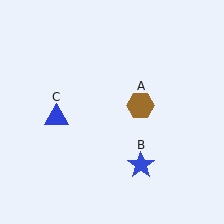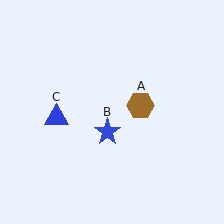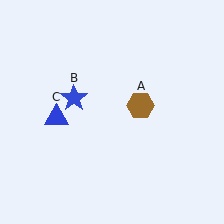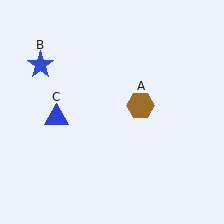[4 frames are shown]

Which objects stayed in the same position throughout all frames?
Brown hexagon (object A) and blue triangle (object C) remained stationary.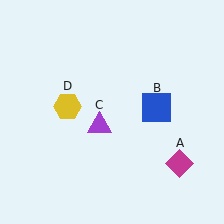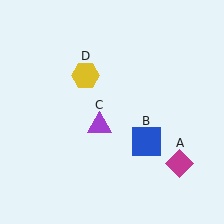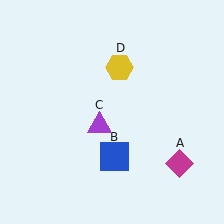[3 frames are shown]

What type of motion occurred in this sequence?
The blue square (object B), yellow hexagon (object D) rotated clockwise around the center of the scene.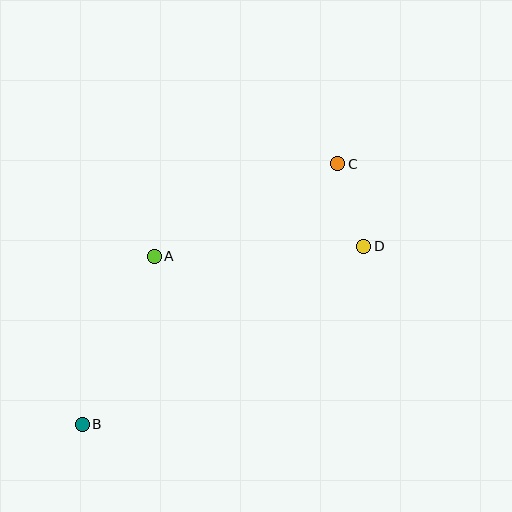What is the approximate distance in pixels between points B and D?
The distance between B and D is approximately 333 pixels.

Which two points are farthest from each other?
Points B and C are farthest from each other.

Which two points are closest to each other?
Points C and D are closest to each other.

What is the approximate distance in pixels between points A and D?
The distance between A and D is approximately 210 pixels.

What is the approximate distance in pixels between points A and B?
The distance between A and B is approximately 183 pixels.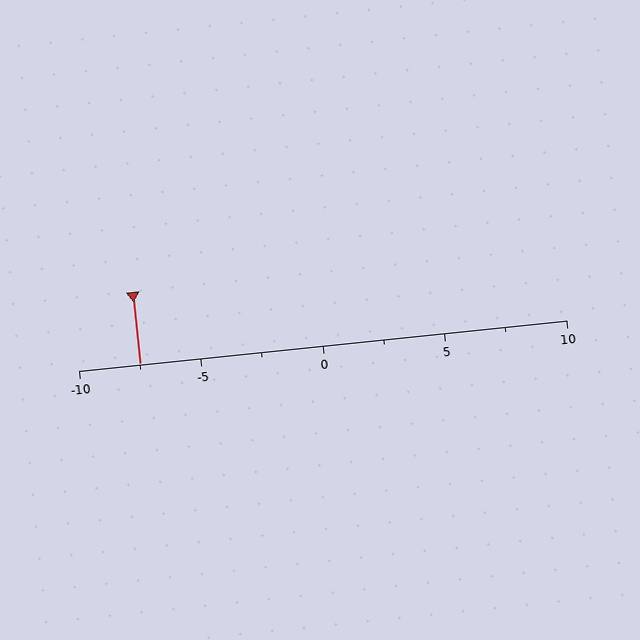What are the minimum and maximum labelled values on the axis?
The axis runs from -10 to 10.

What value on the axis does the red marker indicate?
The marker indicates approximately -7.5.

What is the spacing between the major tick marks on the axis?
The major ticks are spaced 5 apart.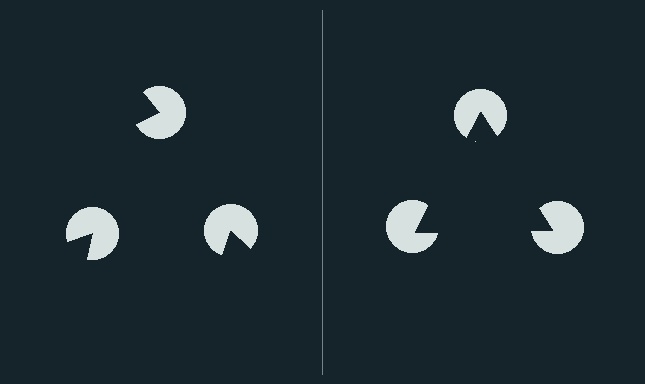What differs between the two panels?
The pac-man discs are positioned identically on both sides; only the wedge orientations differ. On the right they align to a triangle; on the left they are misaligned.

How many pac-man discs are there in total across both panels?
6 — 3 on each side.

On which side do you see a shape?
An illusory triangle appears on the right side. On the left side the wedge cuts are rotated, so no coherent shape forms.